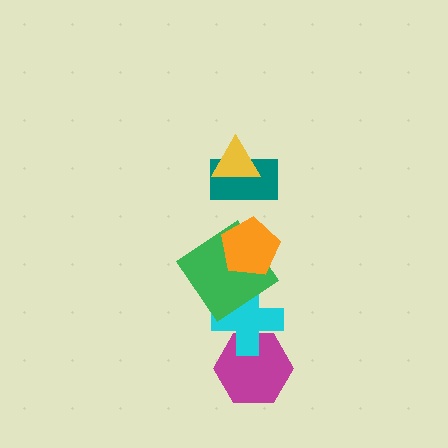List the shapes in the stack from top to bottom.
From top to bottom: the yellow triangle, the teal rectangle, the orange pentagon, the green diamond, the cyan cross, the magenta hexagon.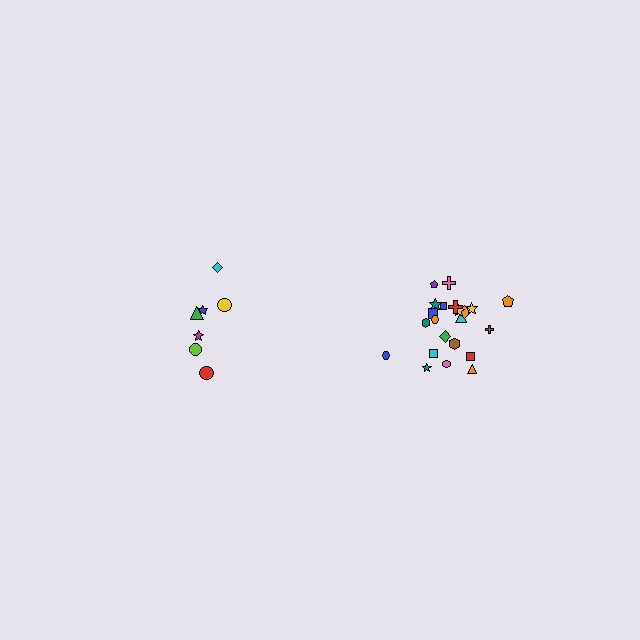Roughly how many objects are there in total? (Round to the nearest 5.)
Roughly 30 objects in total.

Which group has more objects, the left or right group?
The right group.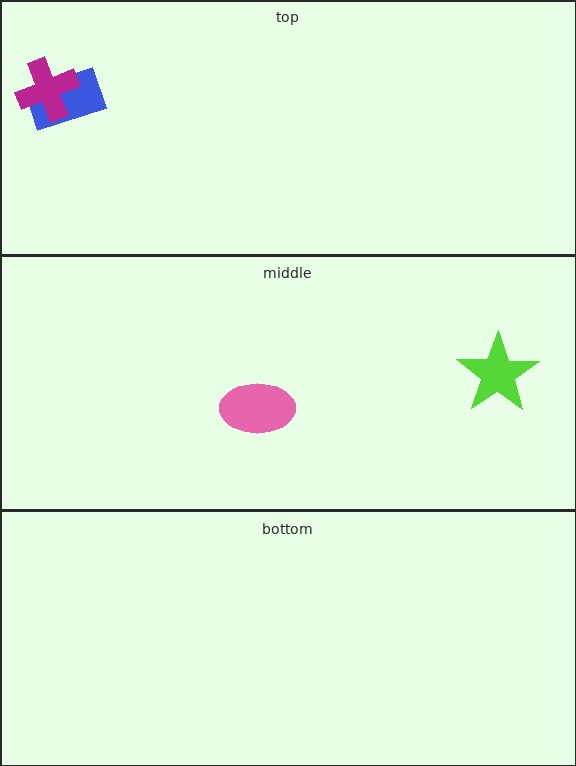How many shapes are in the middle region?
2.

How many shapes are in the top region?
2.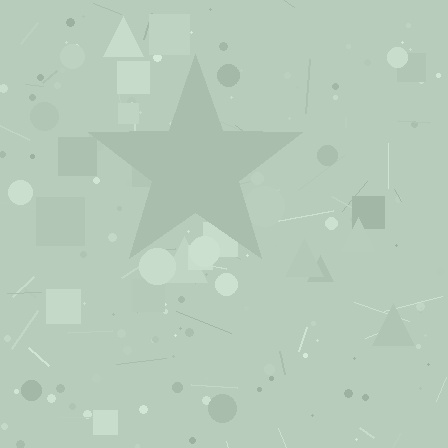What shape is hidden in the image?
A star is hidden in the image.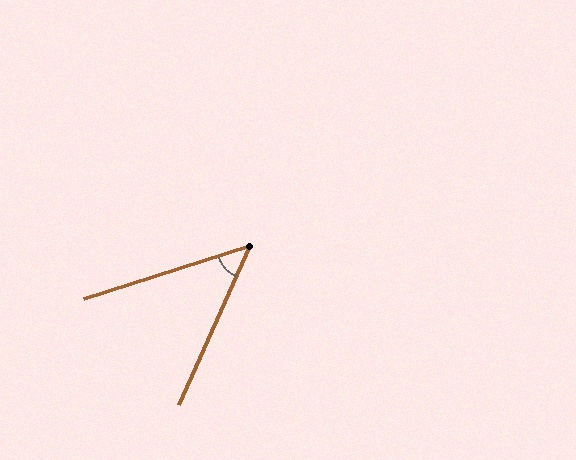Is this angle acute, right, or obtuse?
It is acute.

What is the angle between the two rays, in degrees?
Approximately 48 degrees.